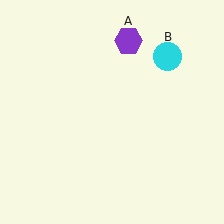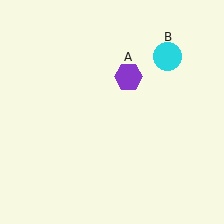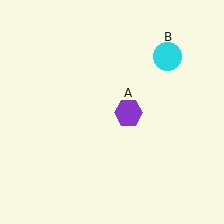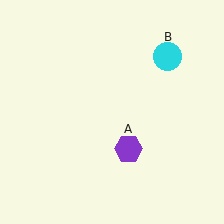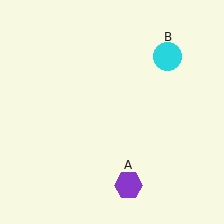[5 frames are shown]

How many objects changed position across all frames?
1 object changed position: purple hexagon (object A).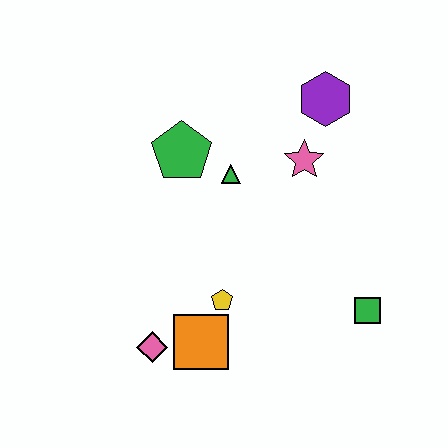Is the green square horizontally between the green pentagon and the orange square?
No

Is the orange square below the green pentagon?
Yes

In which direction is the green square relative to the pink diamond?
The green square is to the right of the pink diamond.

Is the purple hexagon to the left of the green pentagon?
No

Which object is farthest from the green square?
The green pentagon is farthest from the green square.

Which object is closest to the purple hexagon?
The pink star is closest to the purple hexagon.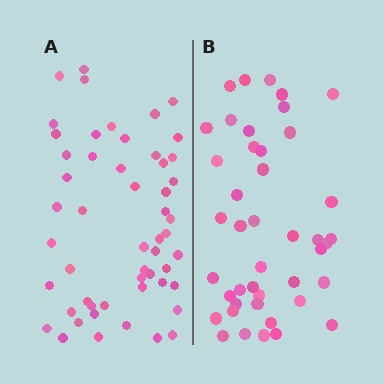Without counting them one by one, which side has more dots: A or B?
Region A (the left region) has more dots.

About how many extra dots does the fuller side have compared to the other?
Region A has roughly 10 or so more dots than region B.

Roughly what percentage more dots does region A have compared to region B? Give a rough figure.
About 25% more.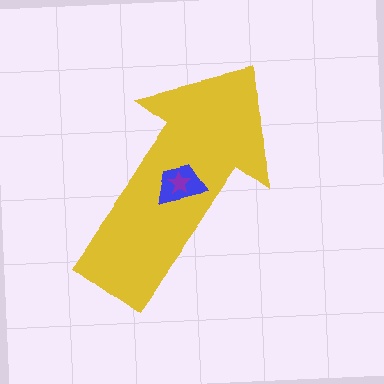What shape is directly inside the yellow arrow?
The blue trapezoid.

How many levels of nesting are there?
3.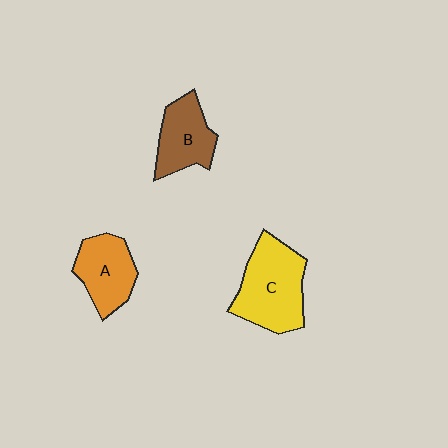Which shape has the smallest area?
Shape B (brown).